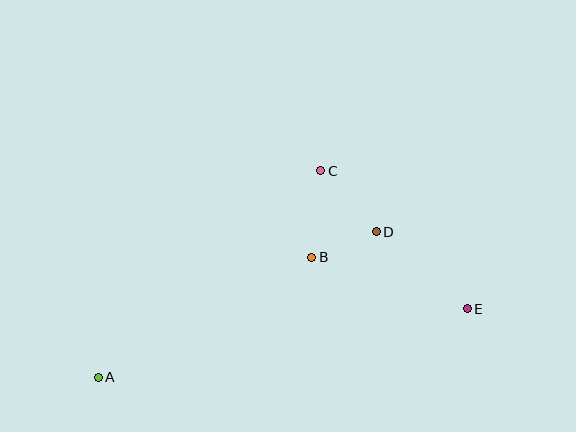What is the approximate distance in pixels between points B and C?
The distance between B and C is approximately 87 pixels.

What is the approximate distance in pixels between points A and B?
The distance between A and B is approximately 245 pixels.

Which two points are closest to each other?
Points B and D are closest to each other.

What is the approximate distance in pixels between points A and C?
The distance between A and C is approximately 304 pixels.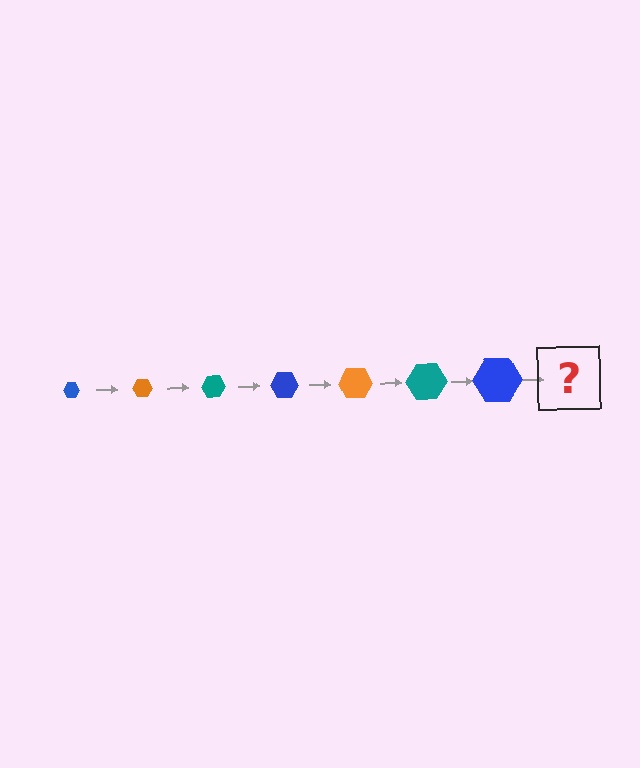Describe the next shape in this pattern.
It should be an orange hexagon, larger than the previous one.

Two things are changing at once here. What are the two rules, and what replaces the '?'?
The two rules are that the hexagon grows larger each step and the color cycles through blue, orange, and teal. The '?' should be an orange hexagon, larger than the previous one.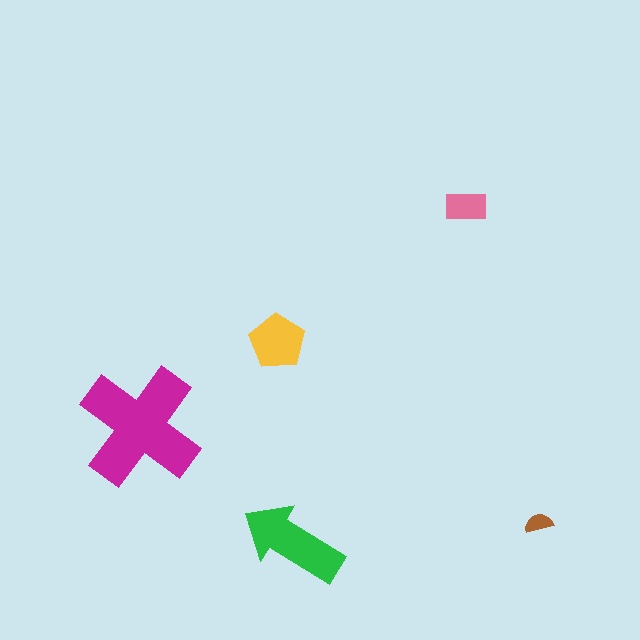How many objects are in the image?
There are 5 objects in the image.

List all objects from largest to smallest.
The magenta cross, the green arrow, the yellow pentagon, the pink rectangle, the brown semicircle.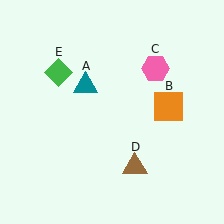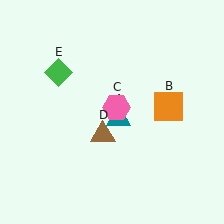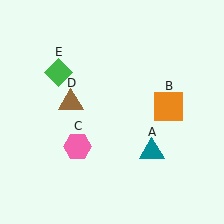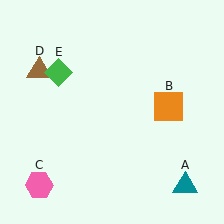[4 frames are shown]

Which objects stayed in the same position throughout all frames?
Orange square (object B) and green diamond (object E) remained stationary.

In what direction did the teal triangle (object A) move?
The teal triangle (object A) moved down and to the right.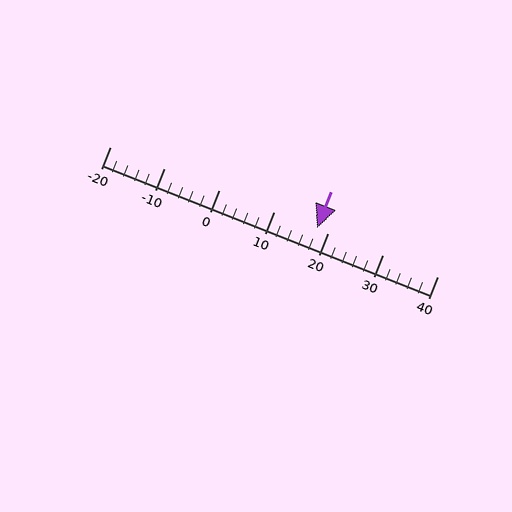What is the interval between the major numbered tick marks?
The major tick marks are spaced 10 units apart.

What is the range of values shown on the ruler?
The ruler shows values from -20 to 40.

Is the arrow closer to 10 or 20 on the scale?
The arrow is closer to 20.